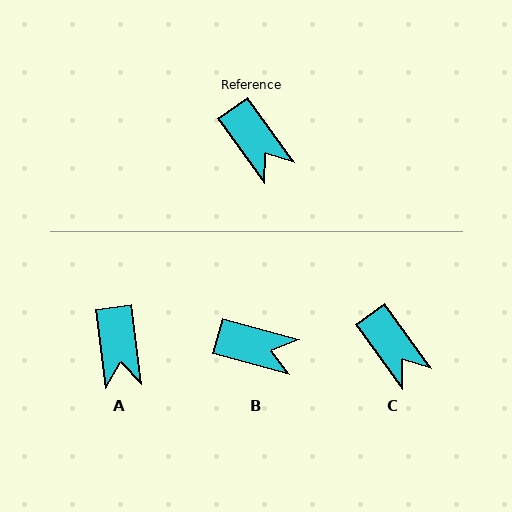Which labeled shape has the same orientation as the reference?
C.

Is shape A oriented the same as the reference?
No, it is off by about 29 degrees.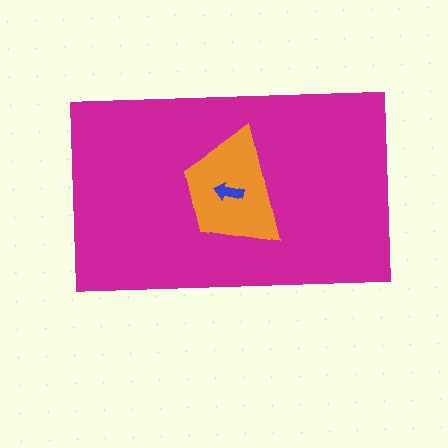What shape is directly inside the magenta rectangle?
The orange trapezoid.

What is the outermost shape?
The magenta rectangle.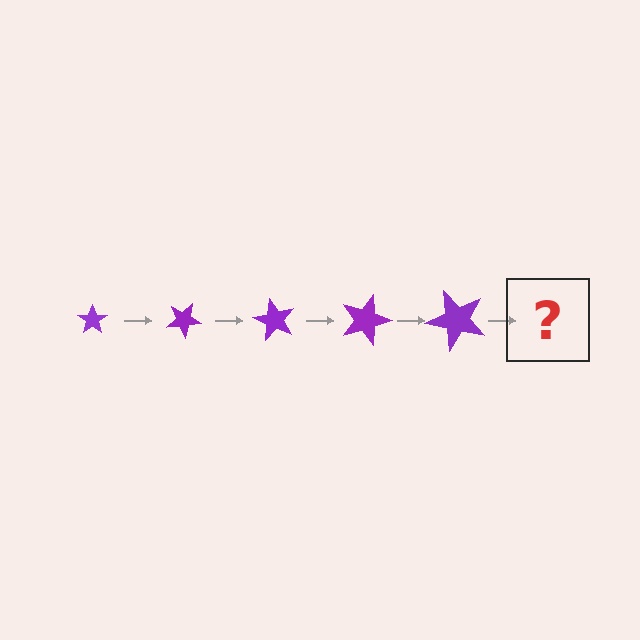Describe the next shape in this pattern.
It should be a star, larger than the previous one and rotated 150 degrees from the start.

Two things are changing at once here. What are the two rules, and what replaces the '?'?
The two rules are that the star grows larger each step and it rotates 30 degrees each step. The '?' should be a star, larger than the previous one and rotated 150 degrees from the start.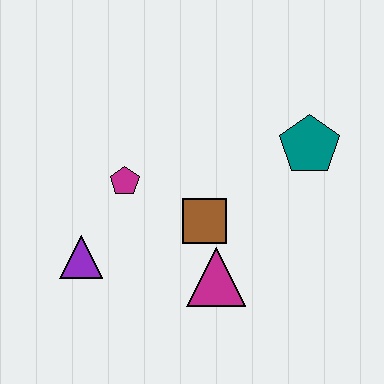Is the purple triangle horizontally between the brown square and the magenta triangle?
No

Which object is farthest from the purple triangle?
The teal pentagon is farthest from the purple triangle.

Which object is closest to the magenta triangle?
The brown square is closest to the magenta triangle.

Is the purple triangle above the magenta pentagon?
No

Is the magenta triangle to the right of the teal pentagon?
No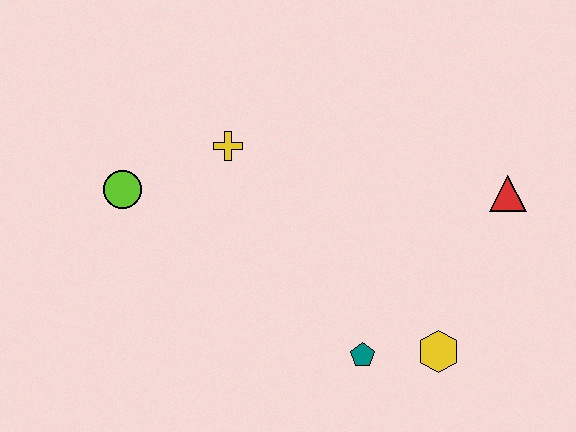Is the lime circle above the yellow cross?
No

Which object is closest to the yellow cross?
The lime circle is closest to the yellow cross.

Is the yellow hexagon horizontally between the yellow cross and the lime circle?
No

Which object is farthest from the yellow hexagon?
The lime circle is farthest from the yellow hexagon.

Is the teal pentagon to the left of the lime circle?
No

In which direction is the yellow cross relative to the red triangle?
The yellow cross is to the left of the red triangle.